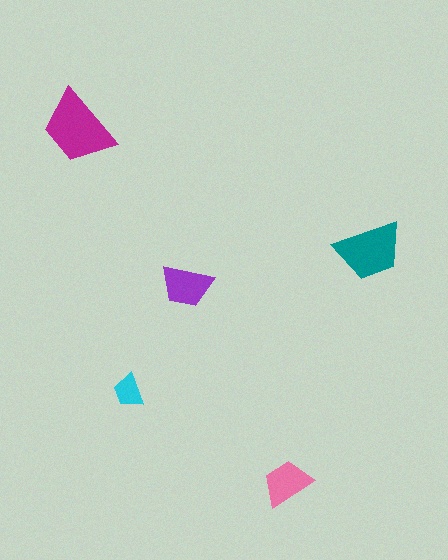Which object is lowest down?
The pink trapezoid is bottommost.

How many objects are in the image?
There are 5 objects in the image.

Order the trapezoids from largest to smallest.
the magenta one, the teal one, the purple one, the pink one, the cyan one.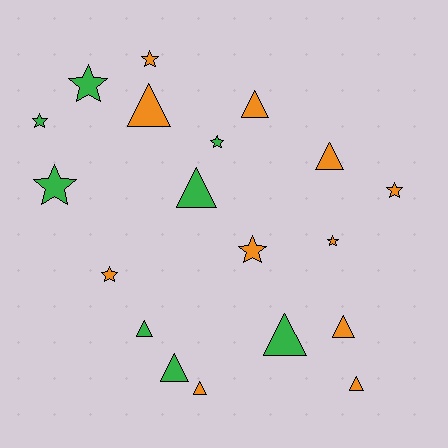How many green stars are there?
There are 4 green stars.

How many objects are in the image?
There are 19 objects.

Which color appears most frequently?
Orange, with 11 objects.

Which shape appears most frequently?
Triangle, with 10 objects.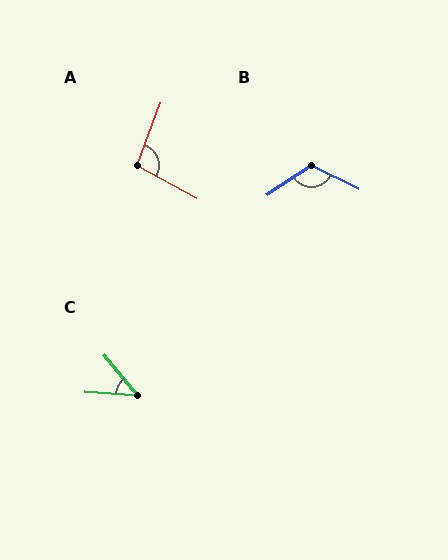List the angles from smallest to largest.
C (47°), A (98°), B (120°).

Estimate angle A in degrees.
Approximately 98 degrees.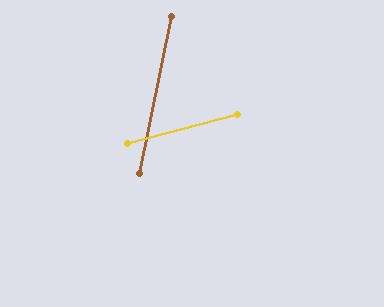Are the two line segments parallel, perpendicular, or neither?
Neither parallel nor perpendicular — they differ by about 64°.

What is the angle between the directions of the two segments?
Approximately 64 degrees.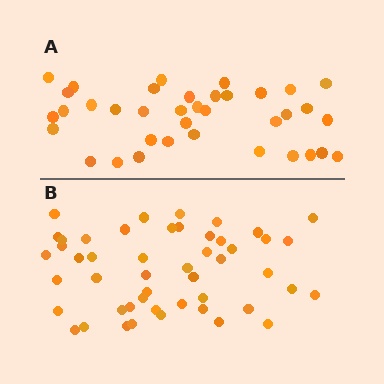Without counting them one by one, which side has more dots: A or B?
Region B (the bottom region) has more dots.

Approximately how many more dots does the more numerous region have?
Region B has roughly 12 or so more dots than region A.